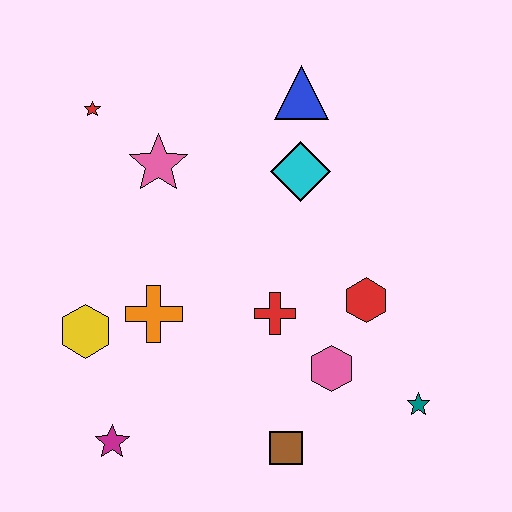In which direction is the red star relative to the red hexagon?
The red star is to the left of the red hexagon.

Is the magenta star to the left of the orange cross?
Yes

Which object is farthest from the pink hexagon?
The red star is farthest from the pink hexagon.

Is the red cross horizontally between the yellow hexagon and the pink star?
No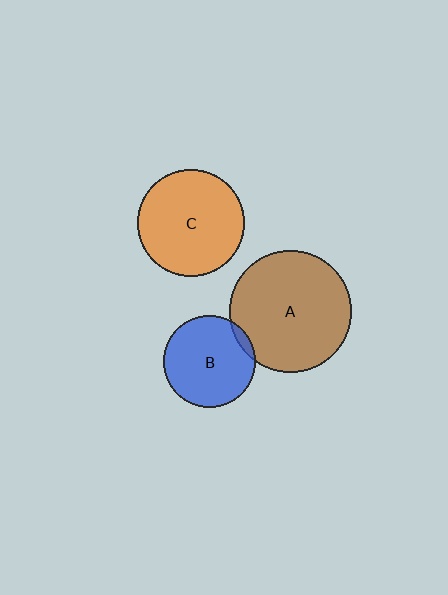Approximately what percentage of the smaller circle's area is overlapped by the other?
Approximately 5%.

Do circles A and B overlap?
Yes.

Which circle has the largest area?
Circle A (brown).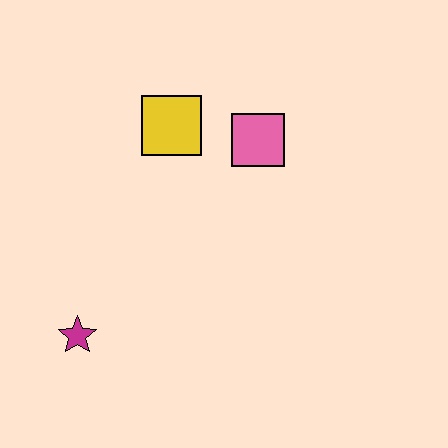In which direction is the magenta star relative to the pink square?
The magenta star is below the pink square.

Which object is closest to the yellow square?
The pink square is closest to the yellow square.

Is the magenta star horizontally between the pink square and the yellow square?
No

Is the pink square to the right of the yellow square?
Yes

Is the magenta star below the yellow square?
Yes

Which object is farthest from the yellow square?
The magenta star is farthest from the yellow square.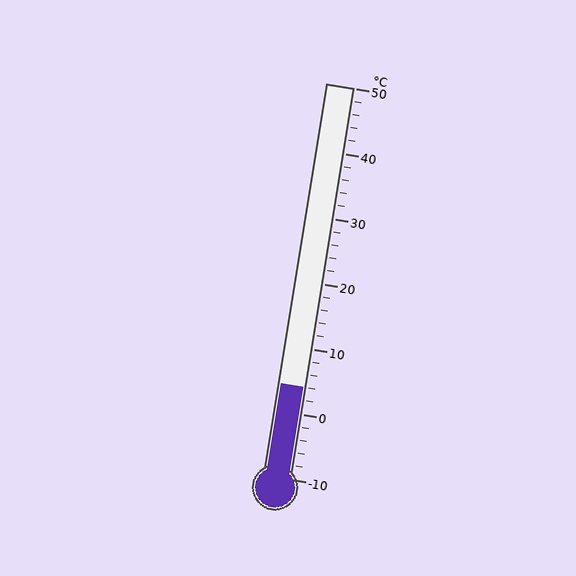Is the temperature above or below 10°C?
The temperature is below 10°C.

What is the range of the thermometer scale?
The thermometer scale ranges from -10°C to 50°C.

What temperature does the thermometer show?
The thermometer shows approximately 4°C.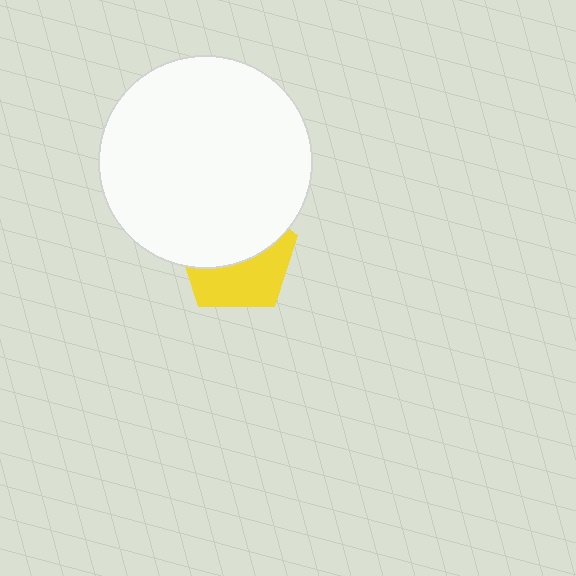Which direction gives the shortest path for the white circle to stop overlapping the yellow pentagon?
Moving up gives the shortest separation.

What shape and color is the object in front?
The object in front is a white circle.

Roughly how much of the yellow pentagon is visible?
About half of it is visible (roughly 46%).